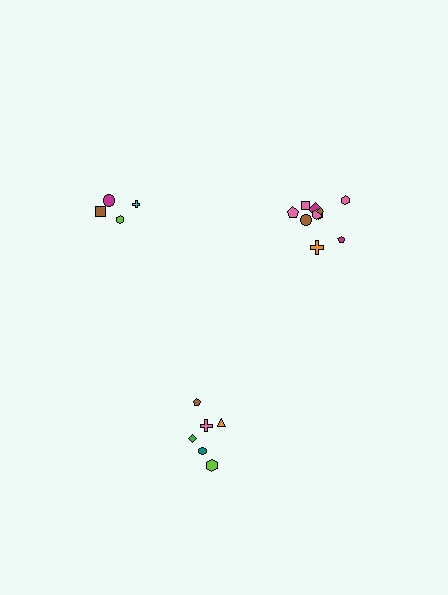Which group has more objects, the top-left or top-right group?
The top-right group.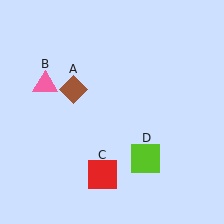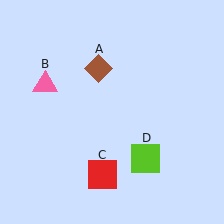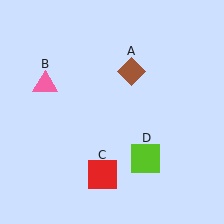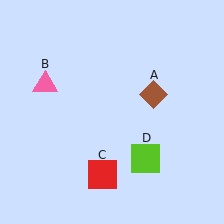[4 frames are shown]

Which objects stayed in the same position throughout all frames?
Pink triangle (object B) and red square (object C) and lime square (object D) remained stationary.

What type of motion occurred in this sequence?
The brown diamond (object A) rotated clockwise around the center of the scene.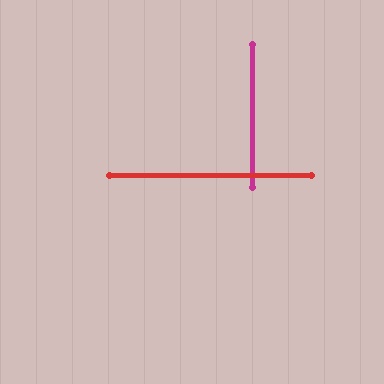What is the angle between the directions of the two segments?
Approximately 90 degrees.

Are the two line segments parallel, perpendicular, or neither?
Perpendicular — they meet at approximately 90°.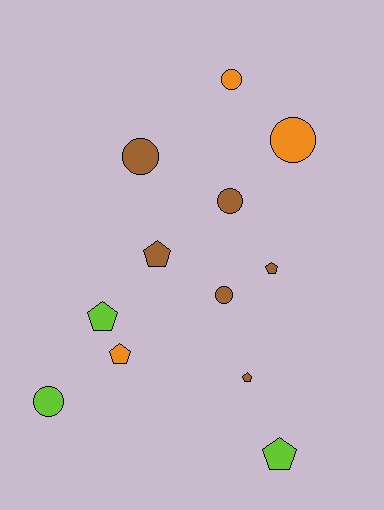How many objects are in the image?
There are 12 objects.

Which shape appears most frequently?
Pentagon, with 6 objects.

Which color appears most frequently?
Brown, with 6 objects.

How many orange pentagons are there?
There is 1 orange pentagon.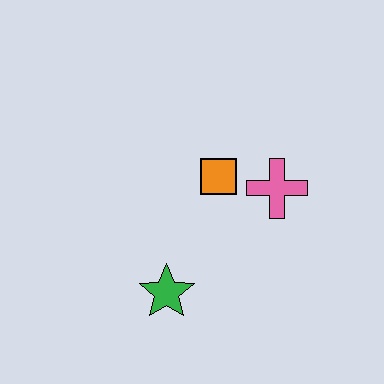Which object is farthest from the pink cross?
The green star is farthest from the pink cross.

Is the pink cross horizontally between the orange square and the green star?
No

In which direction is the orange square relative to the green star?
The orange square is above the green star.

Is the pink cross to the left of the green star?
No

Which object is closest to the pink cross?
The orange square is closest to the pink cross.